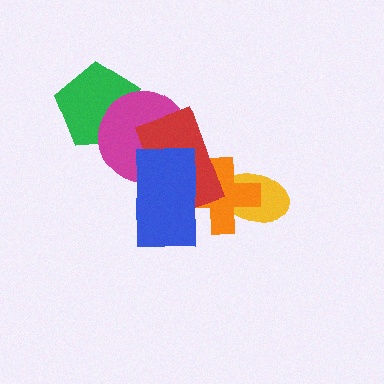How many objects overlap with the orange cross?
3 objects overlap with the orange cross.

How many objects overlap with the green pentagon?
1 object overlaps with the green pentagon.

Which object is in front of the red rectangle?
The blue rectangle is in front of the red rectangle.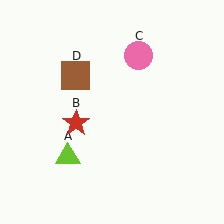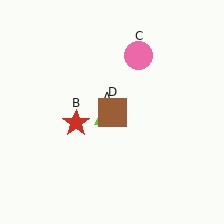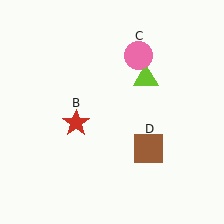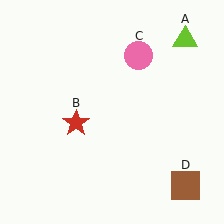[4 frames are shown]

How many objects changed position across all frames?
2 objects changed position: lime triangle (object A), brown square (object D).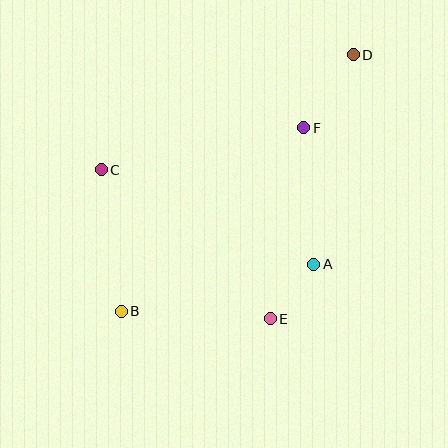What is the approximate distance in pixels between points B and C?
The distance between B and C is approximately 143 pixels.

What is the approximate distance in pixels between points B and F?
The distance between B and F is approximately 259 pixels.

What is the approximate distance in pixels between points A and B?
The distance between A and B is approximately 198 pixels.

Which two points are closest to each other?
Points A and E are closest to each other.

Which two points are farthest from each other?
Points B and D are farthest from each other.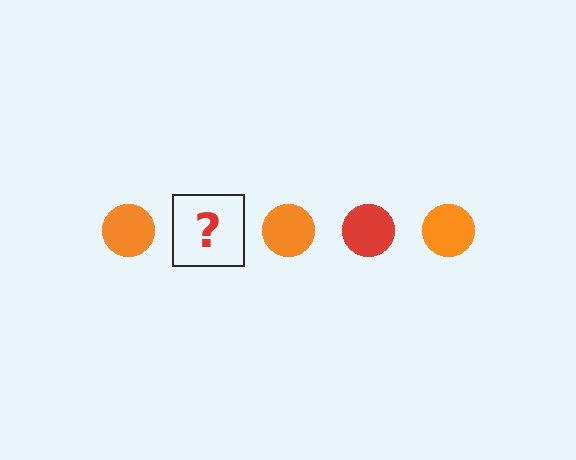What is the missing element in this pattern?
The missing element is a red circle.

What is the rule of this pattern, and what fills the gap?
The rule is that the pattern cycles through orange, red circles. The gap should be filled with a red circle.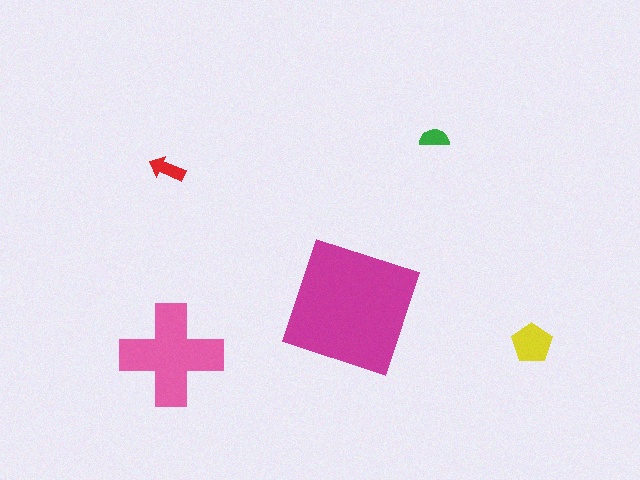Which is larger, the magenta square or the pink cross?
The magenta square.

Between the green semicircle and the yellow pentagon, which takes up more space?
The yellow pentagon.